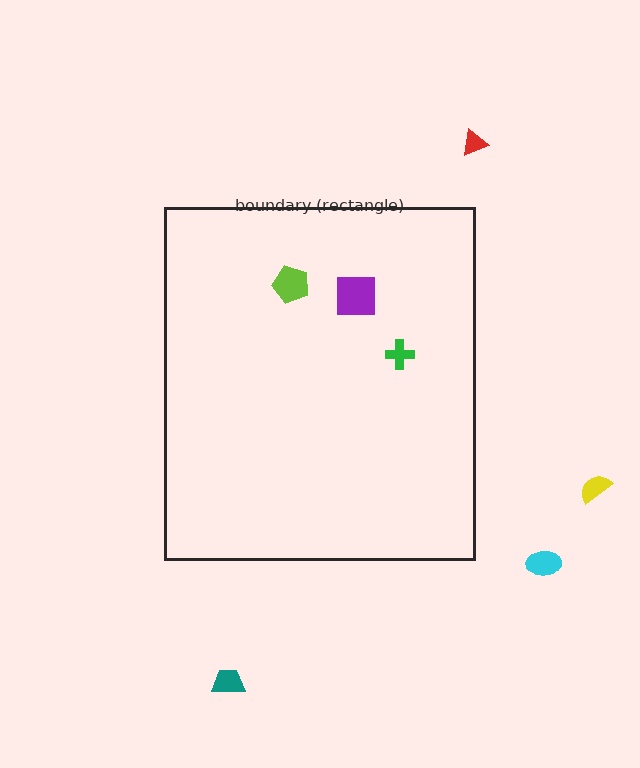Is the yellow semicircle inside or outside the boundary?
Outside.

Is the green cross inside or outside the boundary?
Inside.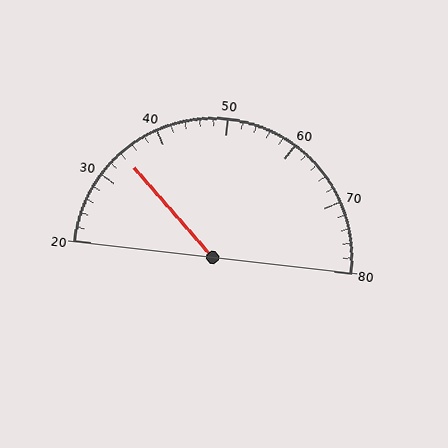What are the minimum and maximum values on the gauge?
The gauge ranges from 20 to 80.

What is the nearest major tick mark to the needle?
The nearest major tick mark is 30.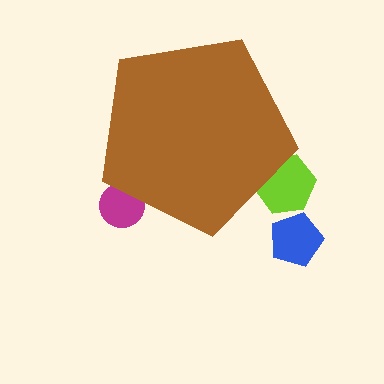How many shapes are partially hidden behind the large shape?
2 shapes are partially hidden.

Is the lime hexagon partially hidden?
Yes, the lime hexagon is partially hidden behind the brown pentagon.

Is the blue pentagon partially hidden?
No, the blue pentagon is fully visible.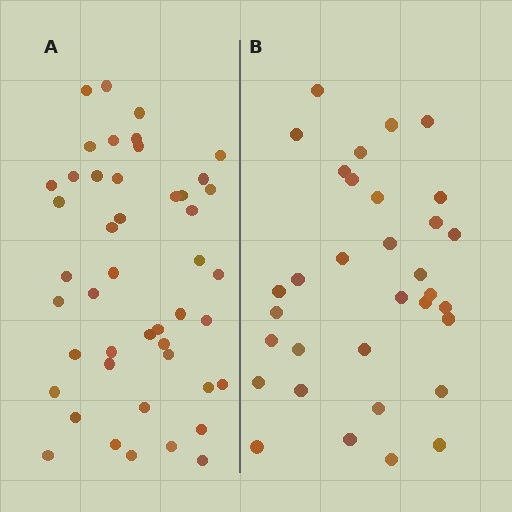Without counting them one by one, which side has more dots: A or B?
Region A (the left region) has more dots.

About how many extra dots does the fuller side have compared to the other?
Region A has approximately 15 more dots than region B.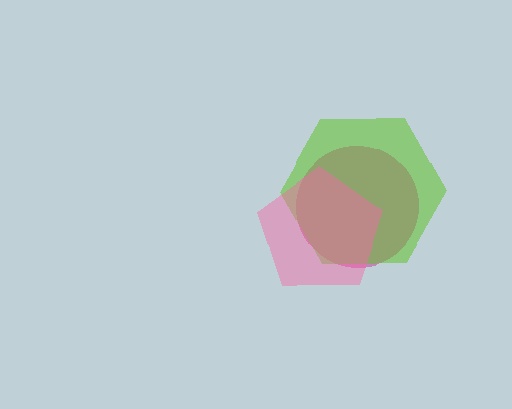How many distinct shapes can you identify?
There are 3 distinct shapes: a magenta circle, a lime hexagon, a pink pentagon.